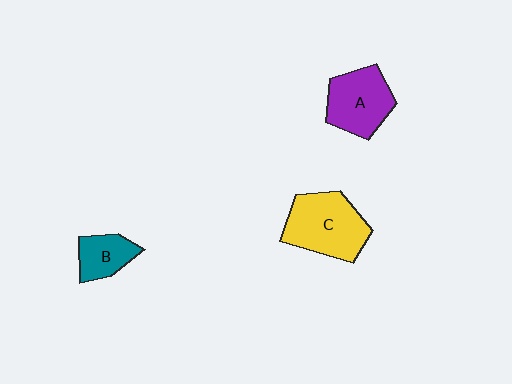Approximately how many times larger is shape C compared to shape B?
Approximately 2.0 times.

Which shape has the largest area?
Shape C (yellow).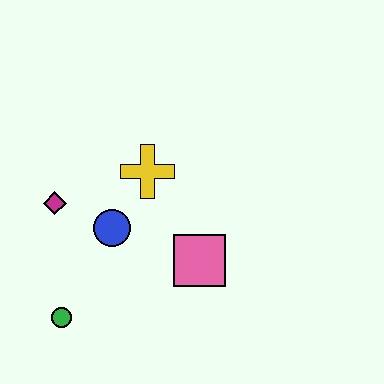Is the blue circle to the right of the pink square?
No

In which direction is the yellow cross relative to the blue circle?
The yellow cross is above the blue circle.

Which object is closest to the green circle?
The blue circle is closest to the green circle.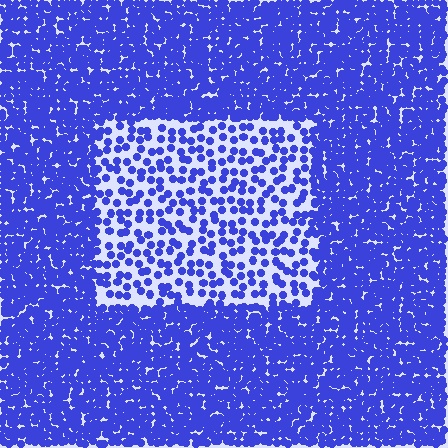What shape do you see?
I see a rectangle.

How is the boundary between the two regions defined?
The boundary is defined by a change in element density (approximately 2.6x ratio). All elements are the same color, size, and shape.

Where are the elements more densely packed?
The elements are more densely packed outside the rectangle boundary.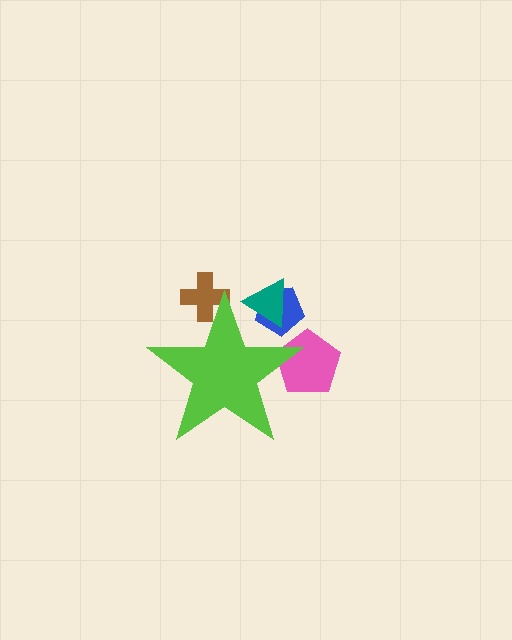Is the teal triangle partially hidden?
Yes, the teal triangle is partially hidden behind the lime star.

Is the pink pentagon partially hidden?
Yes, the pink pentagon is partially hidden behind the lime star.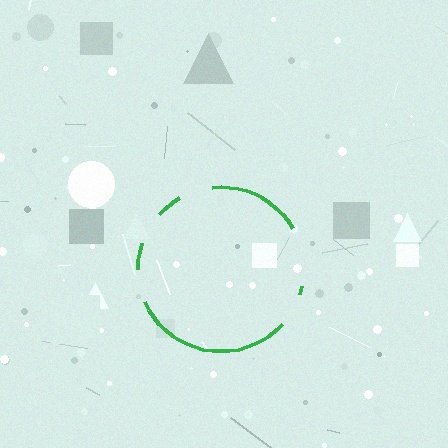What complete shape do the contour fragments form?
The contour fragments form a circle.